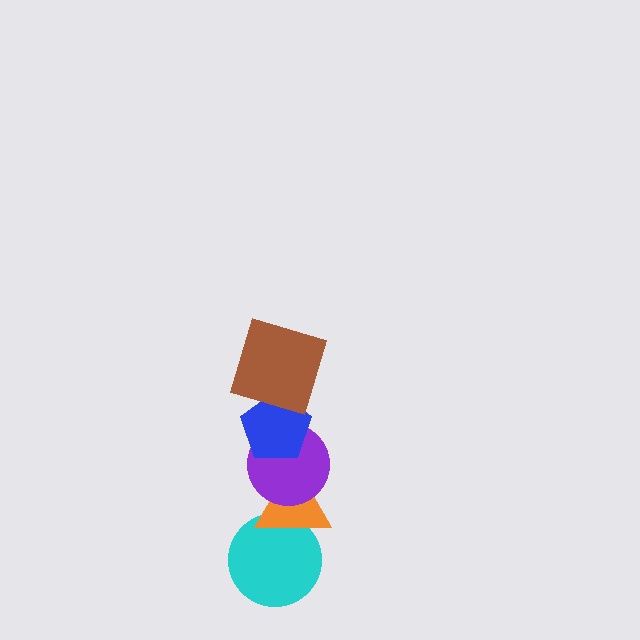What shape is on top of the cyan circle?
The orange triangle is on top of the cyan circle.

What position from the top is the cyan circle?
The cyan circle is 5th from the top.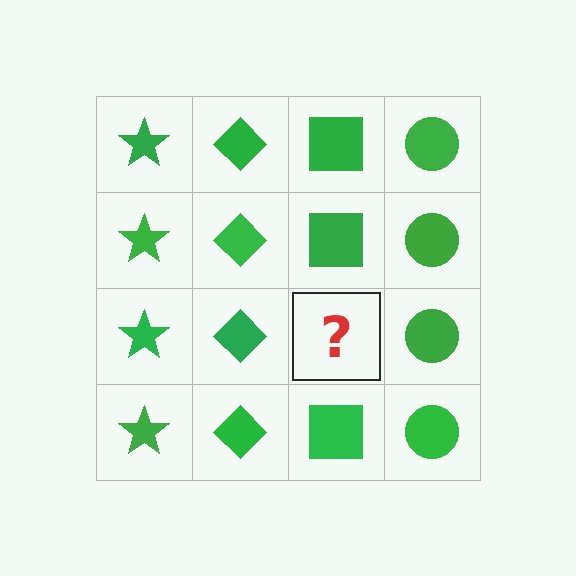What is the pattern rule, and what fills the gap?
The rule is that each column has a consistent shape. The gap should be filled with a green square.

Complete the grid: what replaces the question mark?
The question mark should be replaced with a green square.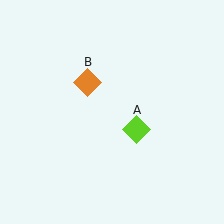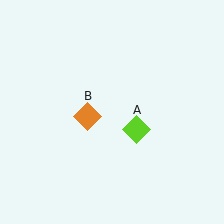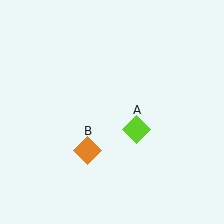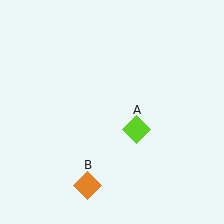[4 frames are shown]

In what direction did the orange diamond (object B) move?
The orange diamond (object B) moved down.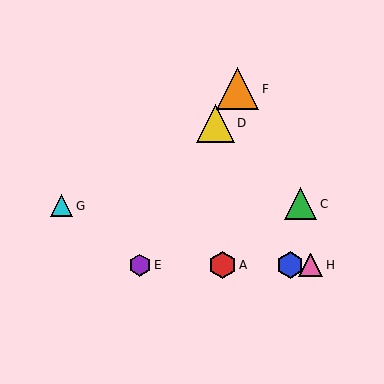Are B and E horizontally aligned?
Yes, both are at y≈265.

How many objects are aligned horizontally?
4 objects (A, B, E, H) are aligned horizontally.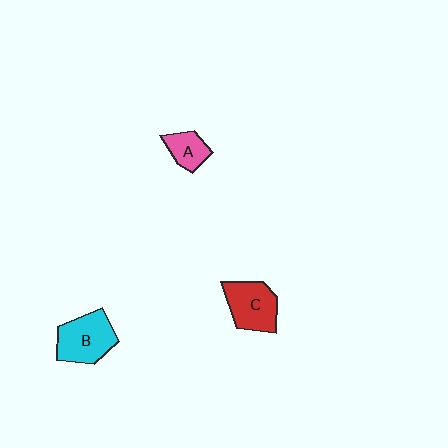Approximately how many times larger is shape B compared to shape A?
Approximately 1.9 times.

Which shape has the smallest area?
Shape A (pink).